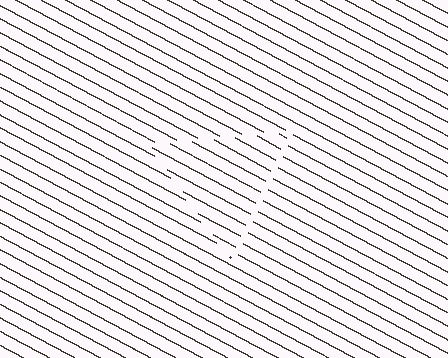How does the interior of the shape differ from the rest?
The interior of the shape contains the same grating, shifted by half a period — the contour is defined by the phase discontinuity where line-ends from the inner and outer gratings abut.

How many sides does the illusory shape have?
3 sides — the line-ends trace a triangle.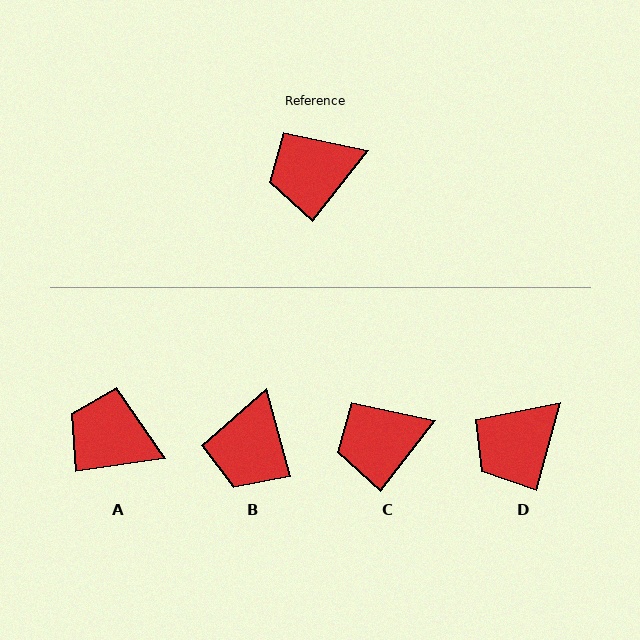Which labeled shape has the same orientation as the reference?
C.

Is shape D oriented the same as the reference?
No, it is off by about 23 degrees.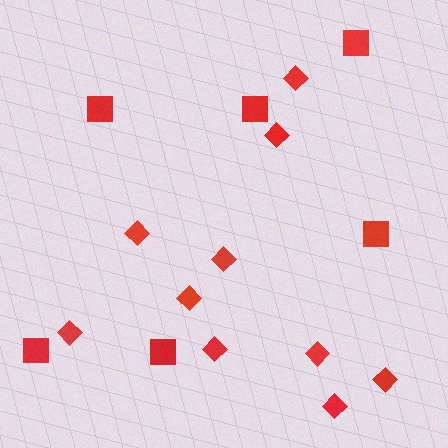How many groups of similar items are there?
There are 2 groups: one group of squares (6) and one group of diamonds (10).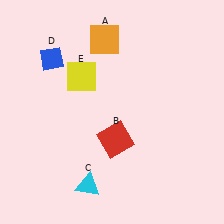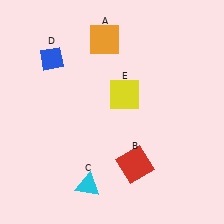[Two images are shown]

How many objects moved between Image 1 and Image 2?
2 objects moved between the two images.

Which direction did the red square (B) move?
The red square (B) moved down.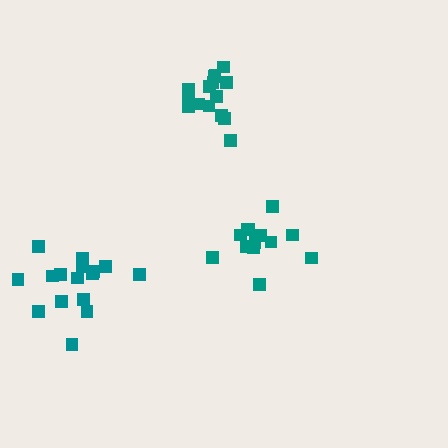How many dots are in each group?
Group 1: 13 dots, Group 2: 15 dots, Group 3: 16 dots (44 total).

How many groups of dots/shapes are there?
There are 3 groups.